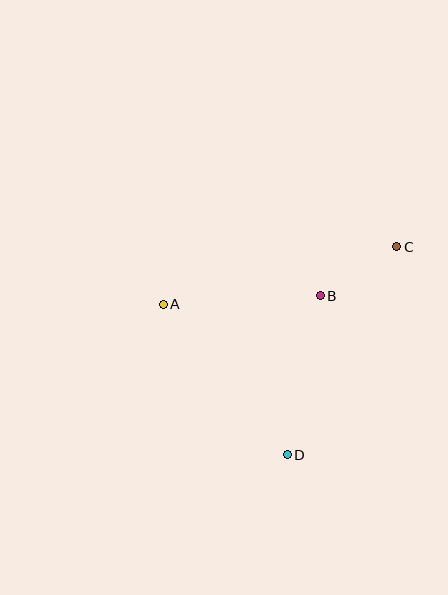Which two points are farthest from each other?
Points A and C are farthest from each other.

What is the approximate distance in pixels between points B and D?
The distance between B and D is approximately 162 pixels.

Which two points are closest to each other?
Points B and C are closest to each other.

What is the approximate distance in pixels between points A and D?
The distance between A and D is approximately 195 pixels.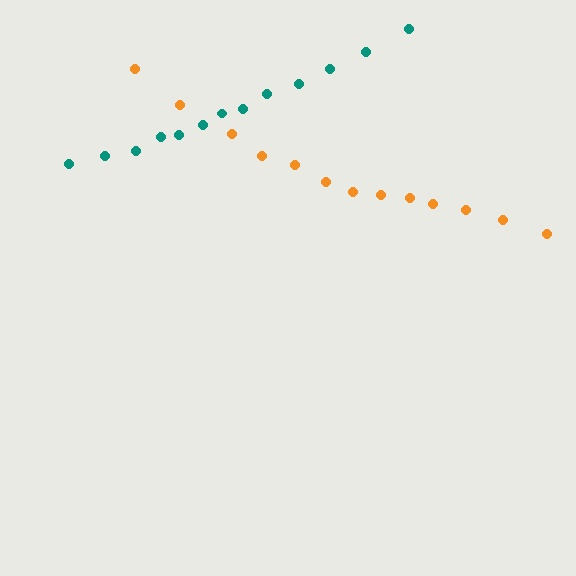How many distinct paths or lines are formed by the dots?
There are 2 distinct paths.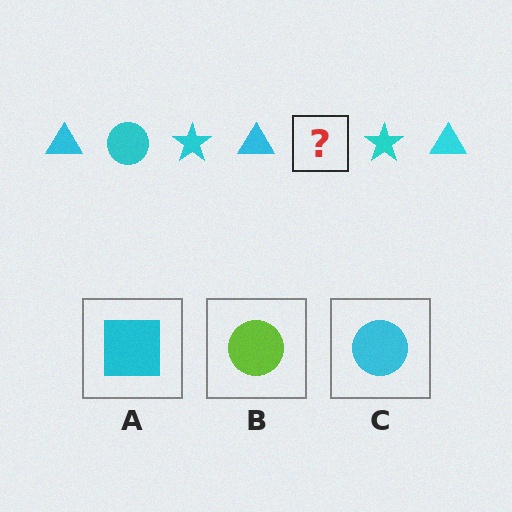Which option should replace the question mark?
Option C.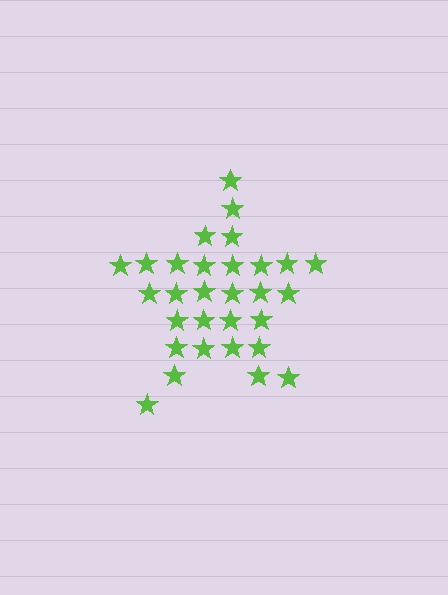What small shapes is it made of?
It is made of small stars.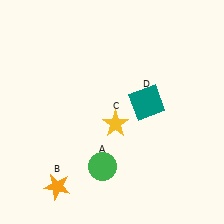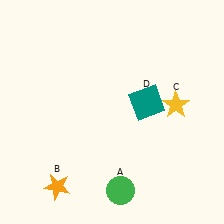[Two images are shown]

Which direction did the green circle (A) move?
The green circle (A) moved down.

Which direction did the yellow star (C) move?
The yellow star (C) moved right.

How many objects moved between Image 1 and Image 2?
2 objects moved between the two images.